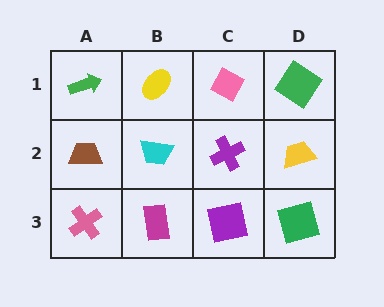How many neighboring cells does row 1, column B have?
3.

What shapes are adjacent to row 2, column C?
A pink diamond (row 1, column C), a purple square (row 3, column C), a cyan trapezoid (row 2, column B), a yellow trapezoid (row 2, column D).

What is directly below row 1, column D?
A yellow trapezoid.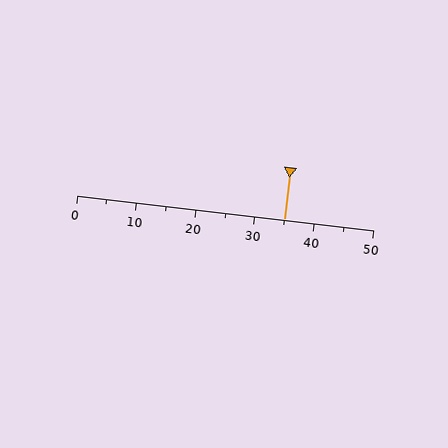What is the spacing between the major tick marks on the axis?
The major ticks are spaced 10 apart.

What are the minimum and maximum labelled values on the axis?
The axis runs from 0 to 50.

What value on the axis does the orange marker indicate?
The marker indicates approximately 35.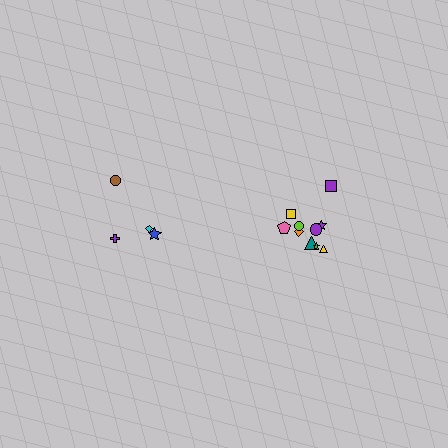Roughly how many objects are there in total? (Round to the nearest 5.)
Roughly 15 objects in total.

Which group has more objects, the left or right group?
The right group.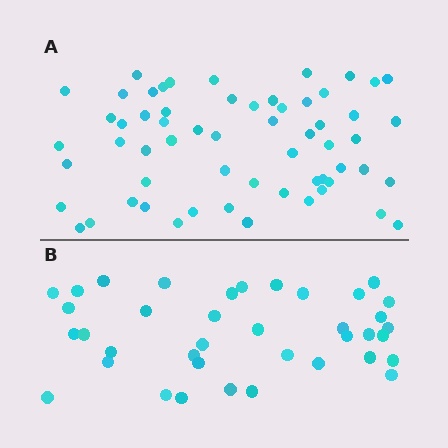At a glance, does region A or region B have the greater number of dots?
Region A (the top region) has more dots.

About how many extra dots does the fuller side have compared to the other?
Region A has approximately 20 more dots than region B.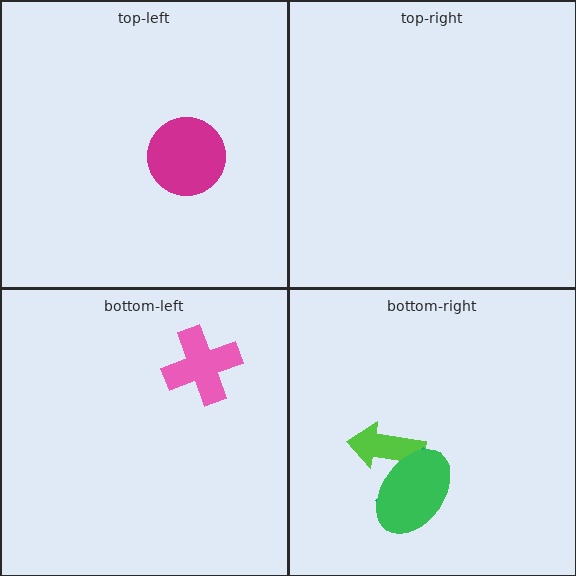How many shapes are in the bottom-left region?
1.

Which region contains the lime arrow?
The bottom-right region.